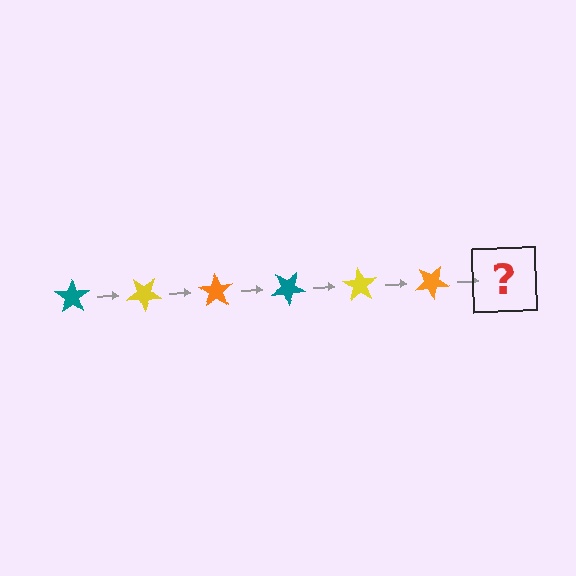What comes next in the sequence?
The next element should be a teal star, rotated 210 degrees from the start.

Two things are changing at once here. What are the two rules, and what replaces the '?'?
The two rules are that it rotates 35 degrees each step and the color cycles through teal, yellow, and orange. The '?' should be a teal star, rotated 210 degrees from the start.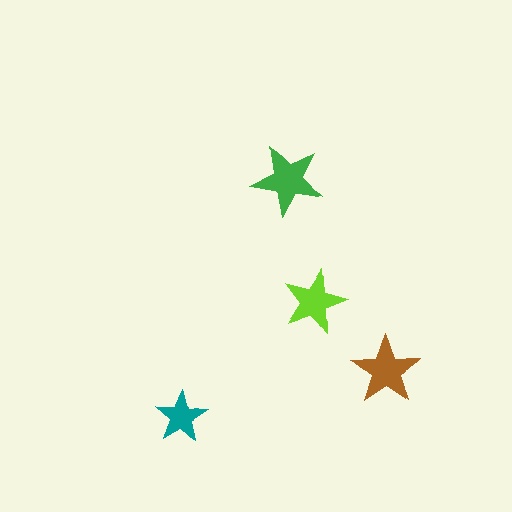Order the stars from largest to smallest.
the green one, the brown one, the lime one, the teal one.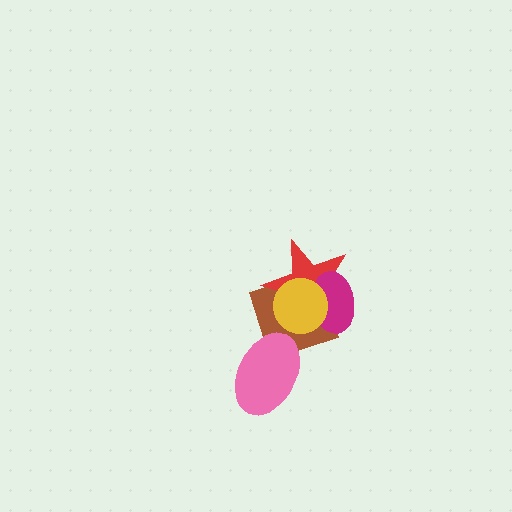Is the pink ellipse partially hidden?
No, no other shape covers it.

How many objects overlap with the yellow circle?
3 objects overlap with the yellow circle.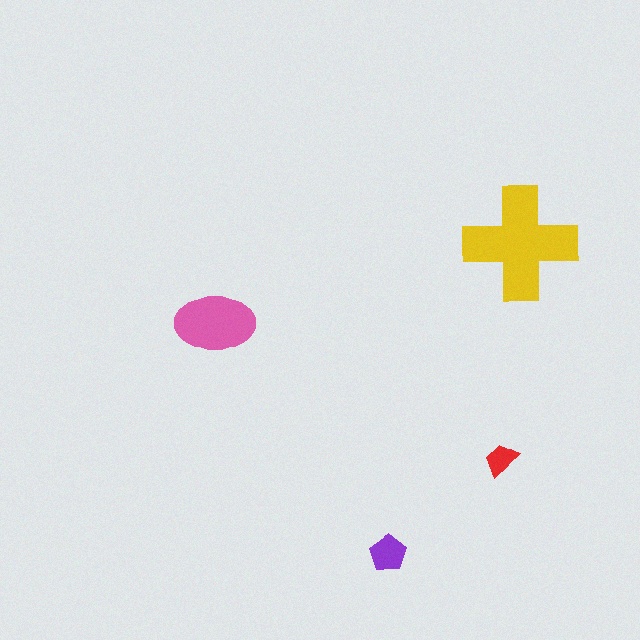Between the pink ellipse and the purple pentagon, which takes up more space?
The pink ellipse.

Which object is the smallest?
The red trapezoid.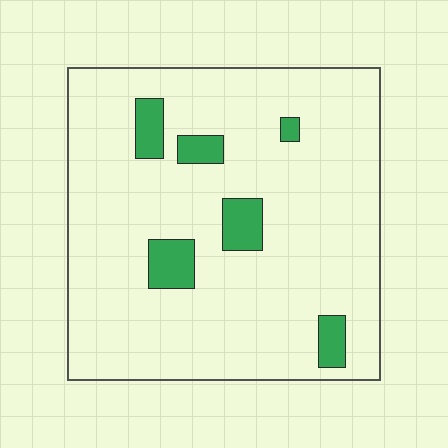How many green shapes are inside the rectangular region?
6.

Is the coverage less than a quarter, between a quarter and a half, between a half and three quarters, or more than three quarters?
Less than a quarter.